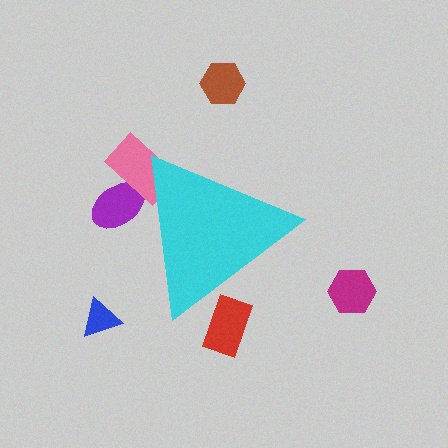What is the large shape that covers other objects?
A cyan triangle.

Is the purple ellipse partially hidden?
Yes, the purple ellipse is partially hidden behind the cyan triangle.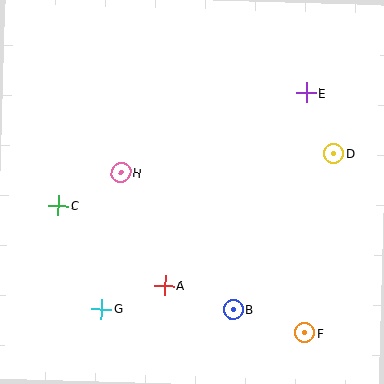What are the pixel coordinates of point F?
Point F is at (305, 333).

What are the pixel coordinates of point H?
Point H is at (121, 173).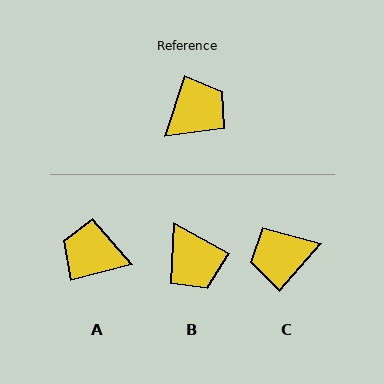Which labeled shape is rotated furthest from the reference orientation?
C, about 158 degrees away.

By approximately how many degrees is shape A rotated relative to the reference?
Approximately 123 degrees counter-clockwise.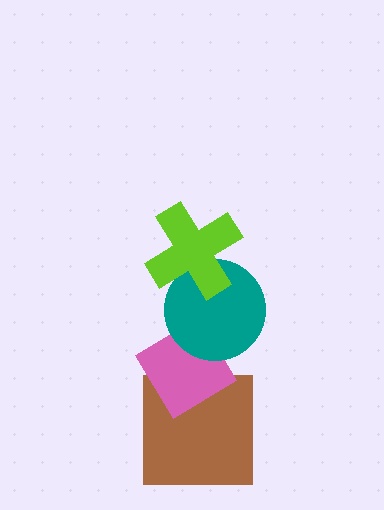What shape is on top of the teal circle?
The lime cross is on top of the teal circle.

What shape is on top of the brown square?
The pink diamond is on top of the brown square.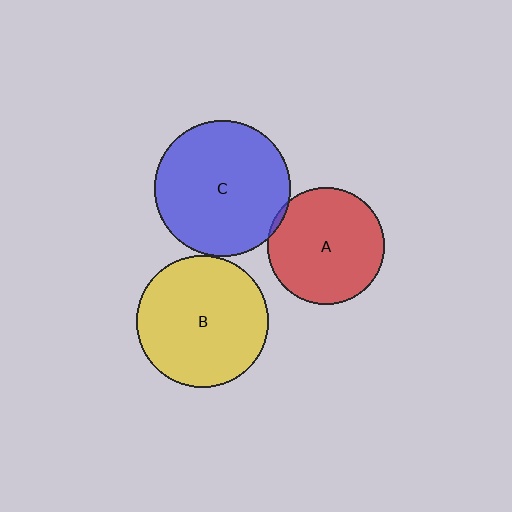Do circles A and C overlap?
Yes.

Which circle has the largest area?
Circle C (blue).